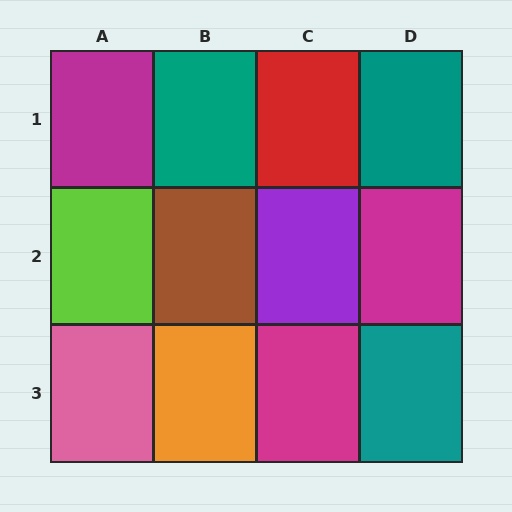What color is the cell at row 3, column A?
Pink.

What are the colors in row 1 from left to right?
Magenta, teal, red, teal.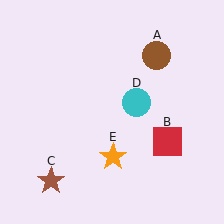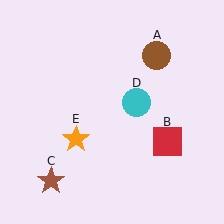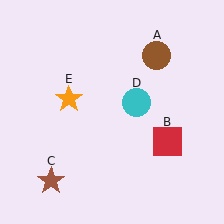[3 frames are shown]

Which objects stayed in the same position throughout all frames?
Brown circle (object A) and red square (object B) and brown star (object C) and cyan circle (object D) remained stationary.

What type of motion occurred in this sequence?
The orange star (object E) rotated clockwise around the center of the scene.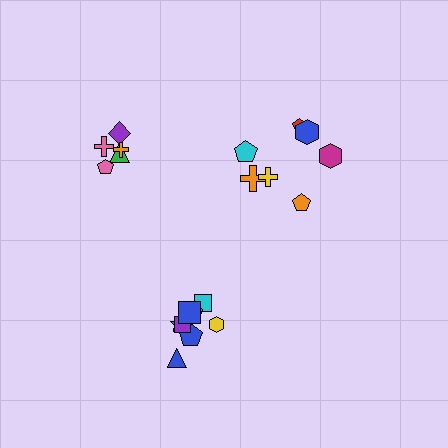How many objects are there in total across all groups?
There are 20 objects.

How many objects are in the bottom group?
There are 8 objects.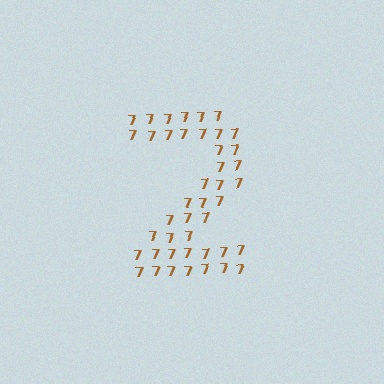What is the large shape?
The large shape is the digit 2.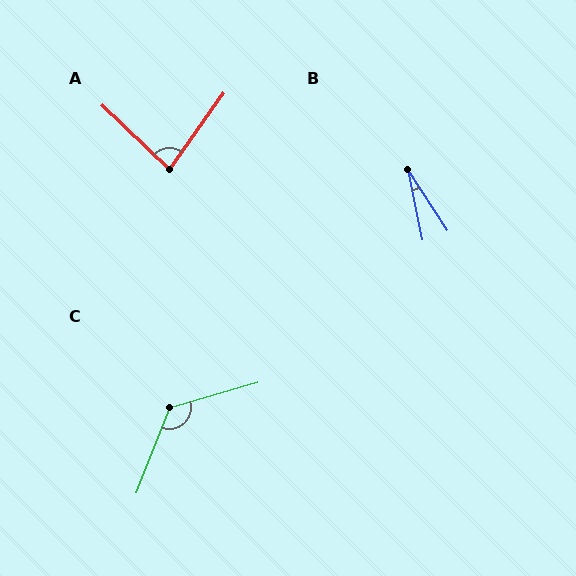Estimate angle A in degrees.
Approximately 82 degrees.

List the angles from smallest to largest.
B (21°), A (82°), C (127°).